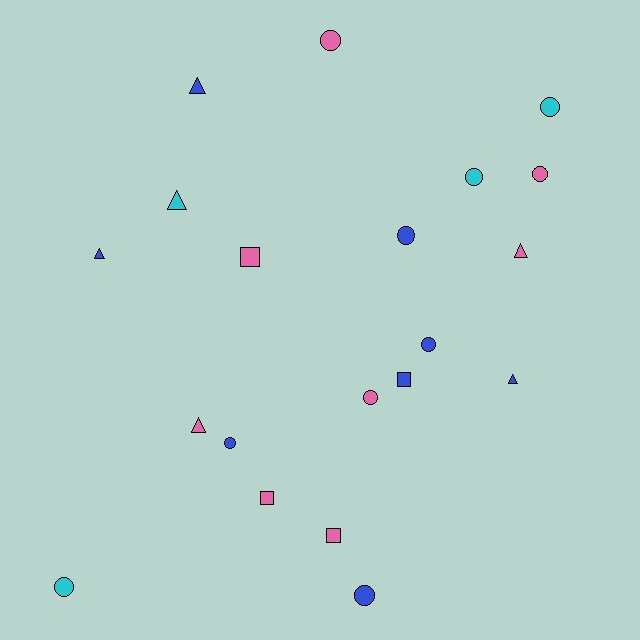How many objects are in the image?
There are 20 objects.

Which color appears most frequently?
Blue, with 8 objects.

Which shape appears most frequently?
Circle, with 10 objects.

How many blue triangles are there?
There are 3 blue triangles.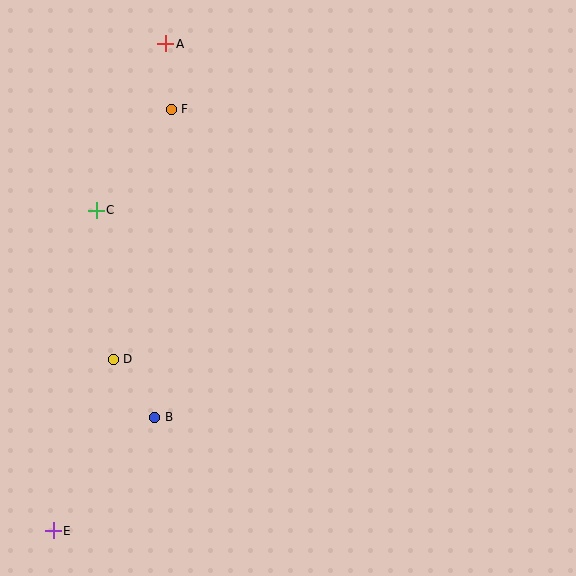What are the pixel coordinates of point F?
Point F is at (171, 109).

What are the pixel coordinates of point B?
Point B is at (155, 417).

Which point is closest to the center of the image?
Point B at (155, 417) is closest to the center.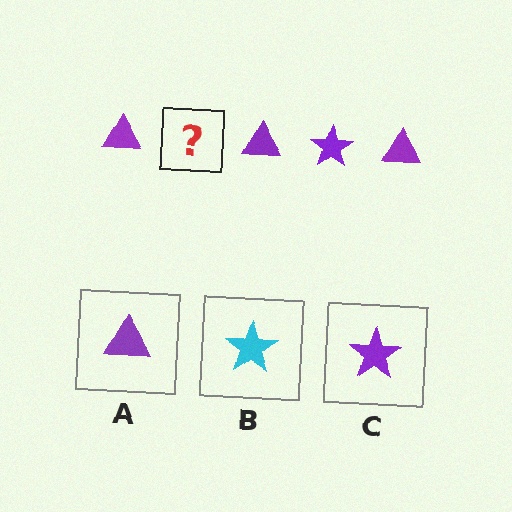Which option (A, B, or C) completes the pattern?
C.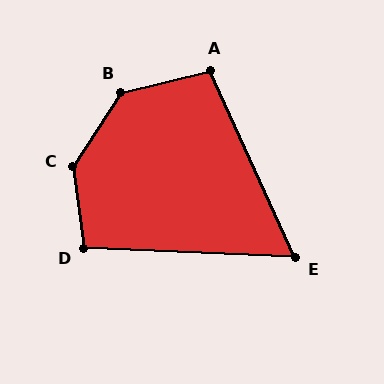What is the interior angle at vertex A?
Approximately 101 degrees (obtuse).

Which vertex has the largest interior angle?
C, at approximately 139 degrees.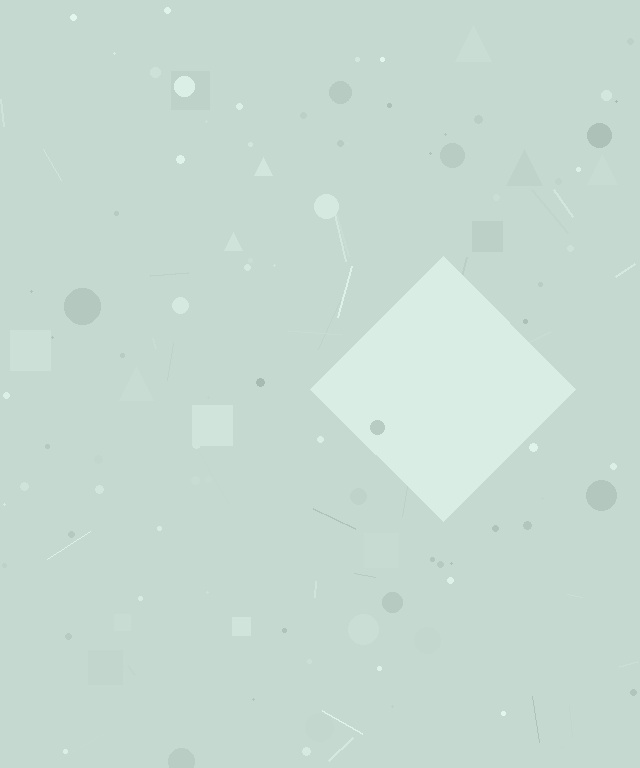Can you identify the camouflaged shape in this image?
The camouflaged shape is a diamond.